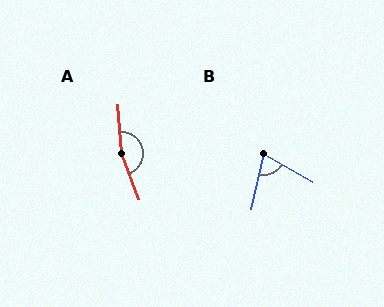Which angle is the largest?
A, at approximately 163 degrees.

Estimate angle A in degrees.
Approximately 163 degrees.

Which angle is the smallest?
B, at approximately 73 degrees.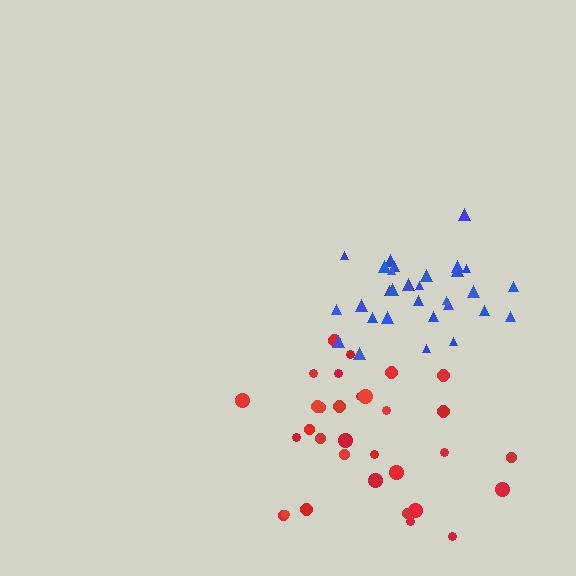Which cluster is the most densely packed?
Blue.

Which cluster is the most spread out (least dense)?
Red.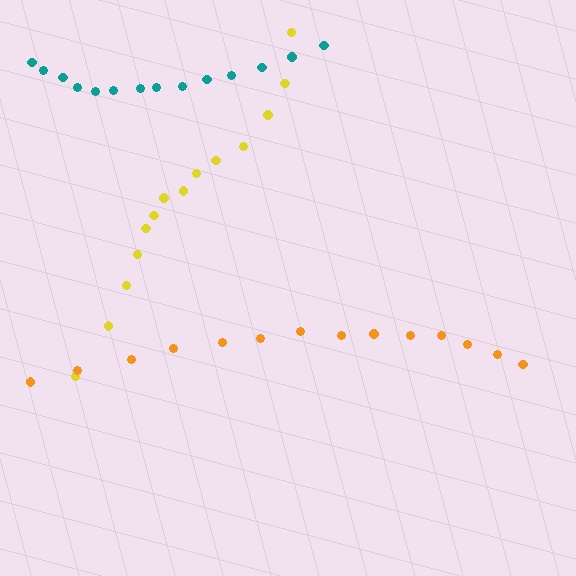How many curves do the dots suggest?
There are 3 distinct paths.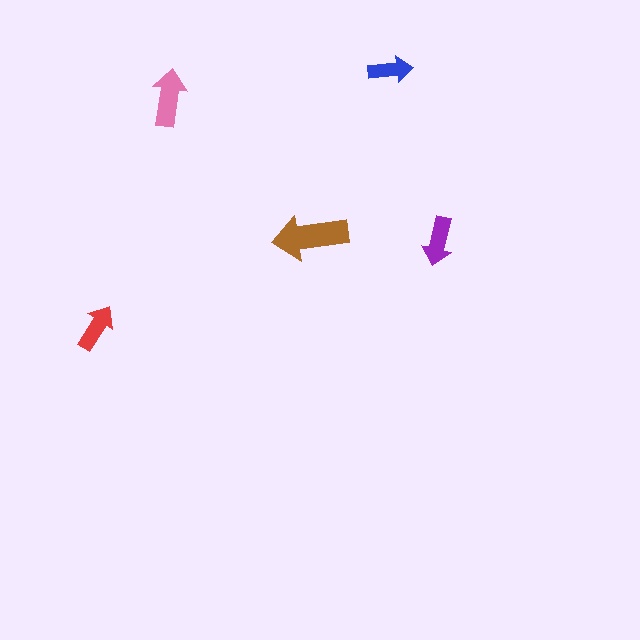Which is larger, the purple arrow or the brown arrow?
The brown one.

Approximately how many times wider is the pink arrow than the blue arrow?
About 1.5 times wider.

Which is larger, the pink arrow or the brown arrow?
The brown one.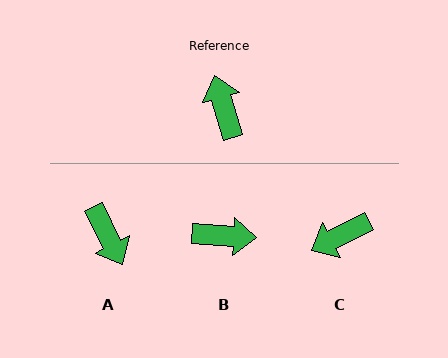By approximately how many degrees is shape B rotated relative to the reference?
Approximately 110 degrees clockwise.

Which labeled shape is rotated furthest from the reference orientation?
A, about 170 degrees away.